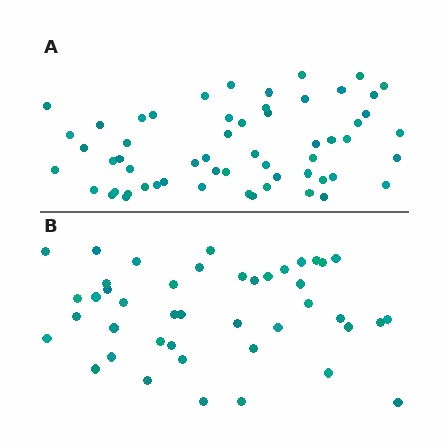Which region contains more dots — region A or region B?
Region A (the top region) has more dots.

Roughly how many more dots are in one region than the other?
Region A has approximately 15 more dots than region B.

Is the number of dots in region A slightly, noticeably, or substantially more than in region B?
Region A has noticeably more, but not dramatically so. The ratio is roughly 1.3 to 1.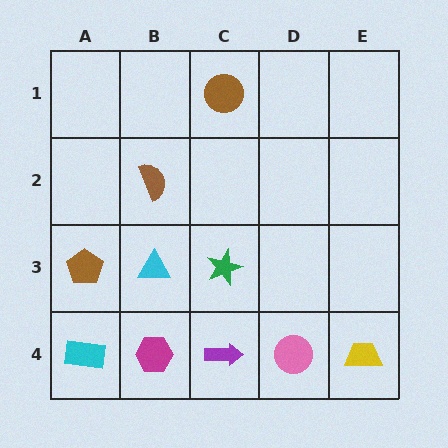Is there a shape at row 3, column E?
No, that cell is empty.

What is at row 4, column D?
A pink circle.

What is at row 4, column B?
A magenta hexagon.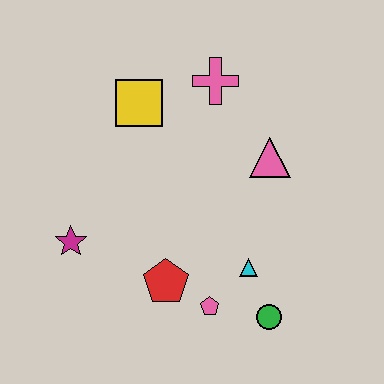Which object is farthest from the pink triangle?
The magenta star is farthest from the pink triangle.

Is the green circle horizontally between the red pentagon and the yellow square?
No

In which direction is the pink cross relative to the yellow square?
The pink cross is to the right of the yellow square.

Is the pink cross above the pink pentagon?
Yes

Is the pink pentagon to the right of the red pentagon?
Yes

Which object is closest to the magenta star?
The red pentagon is closest to the magenta star.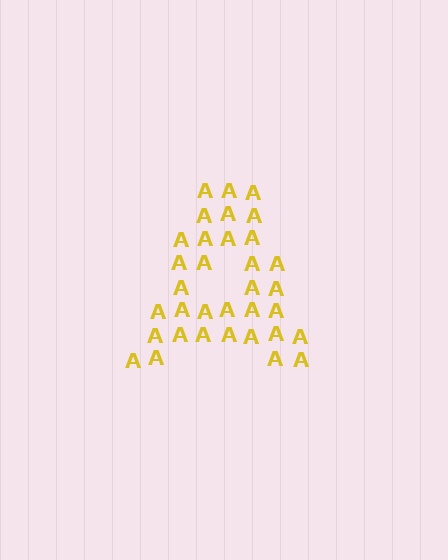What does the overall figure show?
The overall figure shows the letter A.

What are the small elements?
The small elements are letter A's.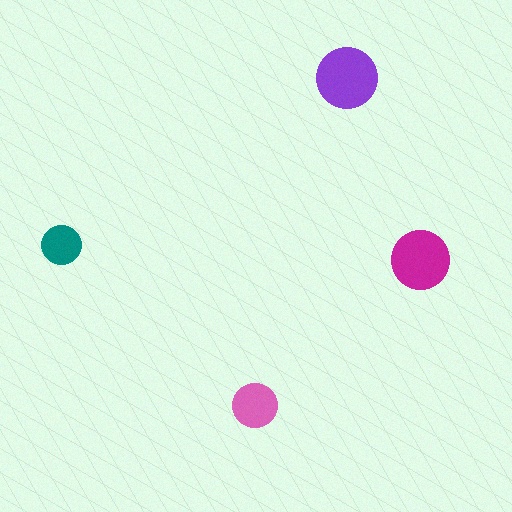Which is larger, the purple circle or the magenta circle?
The purple one.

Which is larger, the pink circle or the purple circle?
The purple one.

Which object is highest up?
The purple circle is topmost.